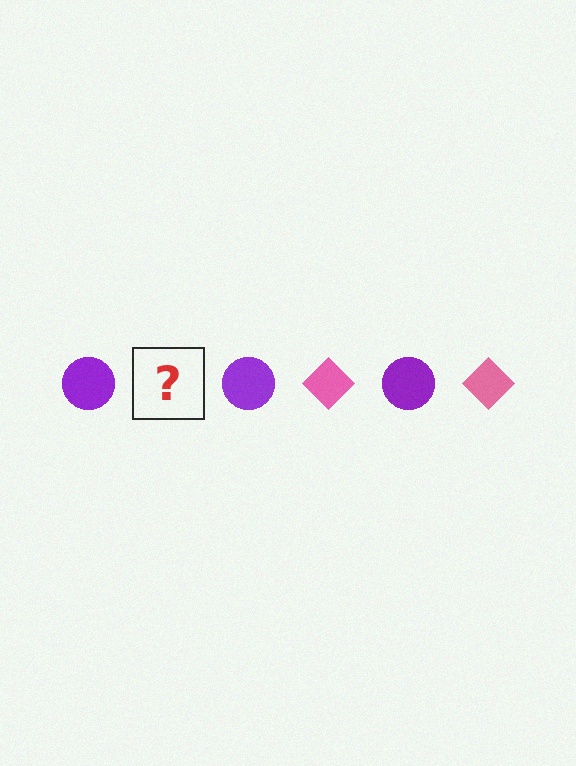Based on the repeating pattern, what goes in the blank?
The blank should be a pink diamond.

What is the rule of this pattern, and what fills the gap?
The rule is that the pattern alternates between purple circle and pink diamond. The gap should be filled with a pink diamond.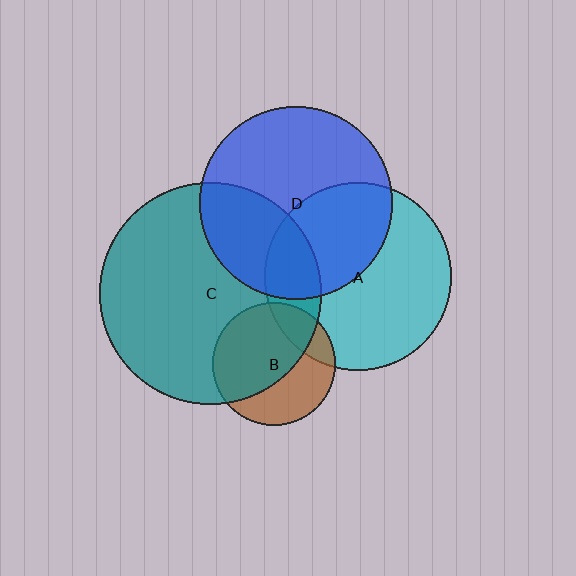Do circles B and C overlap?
Yes.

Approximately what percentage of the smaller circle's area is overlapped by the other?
Approximately 60%.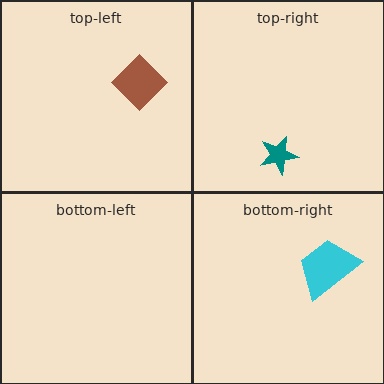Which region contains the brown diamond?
The top-left region.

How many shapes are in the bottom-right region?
1.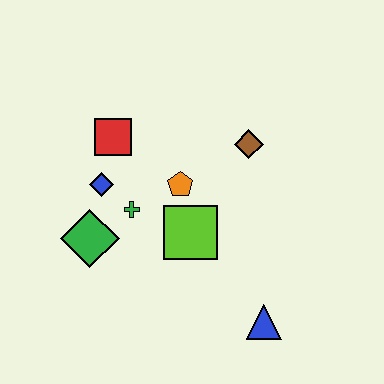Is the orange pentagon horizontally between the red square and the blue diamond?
No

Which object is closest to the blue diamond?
The green cross is closest to the blue diamond.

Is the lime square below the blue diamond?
Yes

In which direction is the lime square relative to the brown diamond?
The lime square is below the brown diamond.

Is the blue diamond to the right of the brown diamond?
No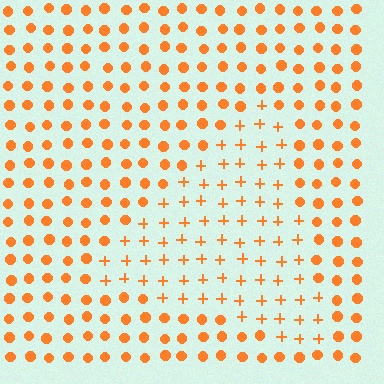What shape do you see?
I see a triangle.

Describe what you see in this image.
The image is filled with small orange elements arranged in a uniform grid. A triangle-shaped region contains plus signs, while the surrounding area contains circles. The boundary is defined purely by the change in element shape.